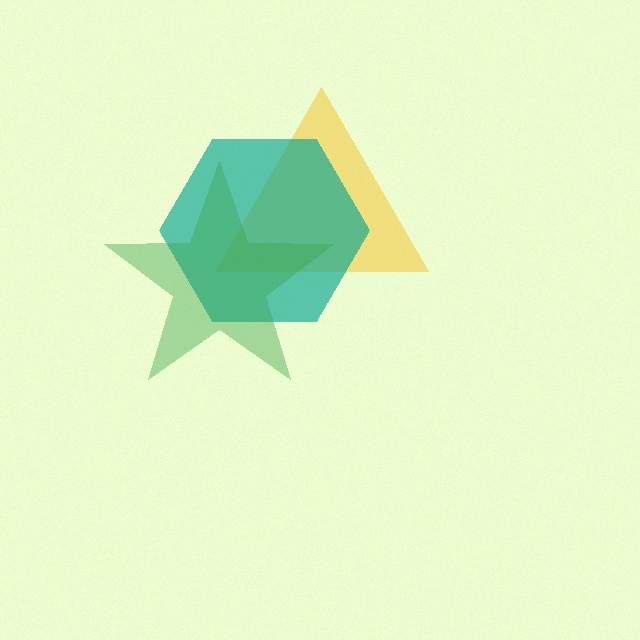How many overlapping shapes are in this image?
There are 3 overlapping shapes in the image.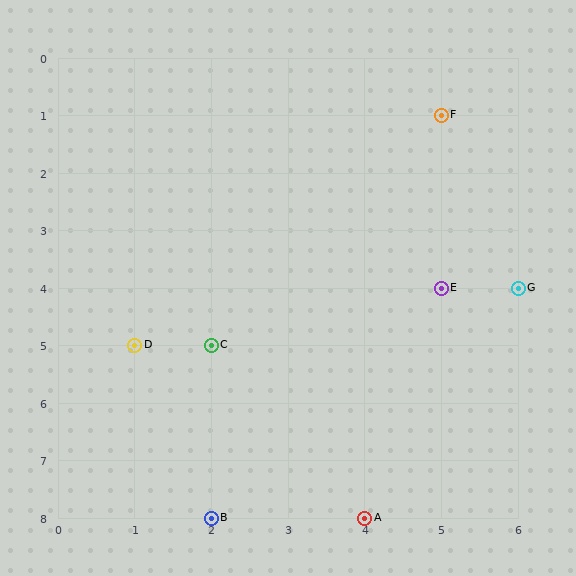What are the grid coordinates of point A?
Point A is at grid coordinates (4, 8).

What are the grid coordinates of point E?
Point E is at grid coordinates (5, 4).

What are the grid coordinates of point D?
Point D is at grid coordinates (1, 5).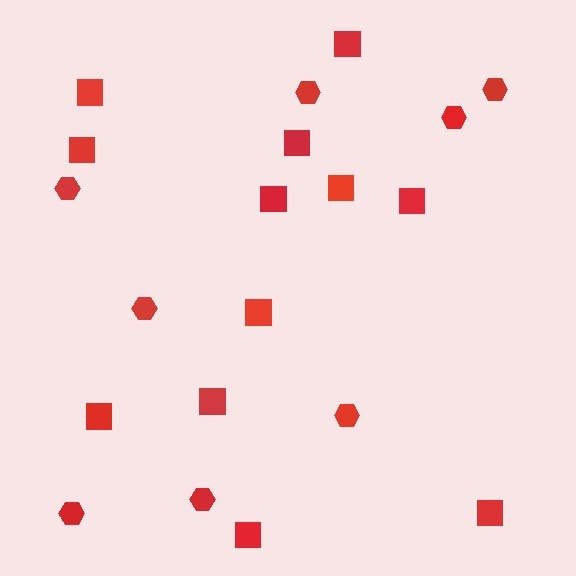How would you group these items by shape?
There are 2 groups: one group of squares (12) and one group of hexagons (8).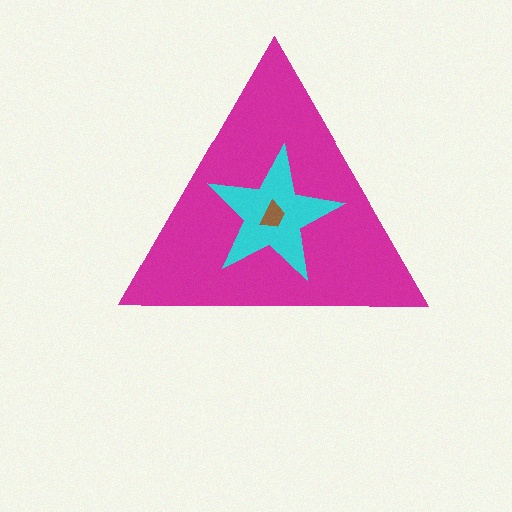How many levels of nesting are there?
3.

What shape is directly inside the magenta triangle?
The cyan star.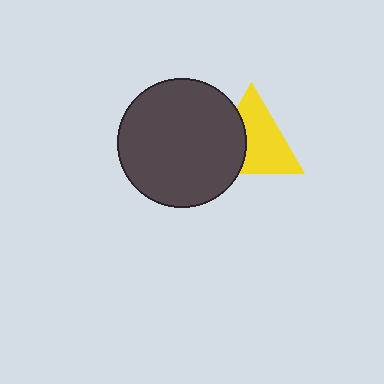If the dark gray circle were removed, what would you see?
You would see the complete yellow triangle.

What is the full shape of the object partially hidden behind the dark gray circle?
The partially hidden object is a yellow triangle.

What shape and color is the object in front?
The object in front is a dark gray circle.